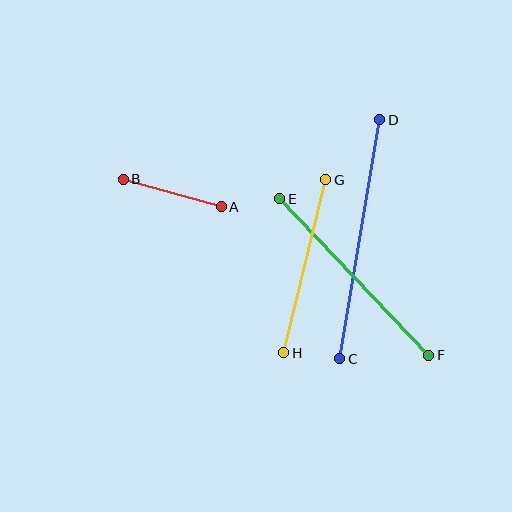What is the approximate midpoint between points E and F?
The midpoint is at approximately (354, 277) pixels.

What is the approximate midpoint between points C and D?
The midpoint is at approximately (360, 239) pixels.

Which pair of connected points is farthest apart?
Points C and D are farthest apart.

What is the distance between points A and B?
The distance is approximately 102 pixels.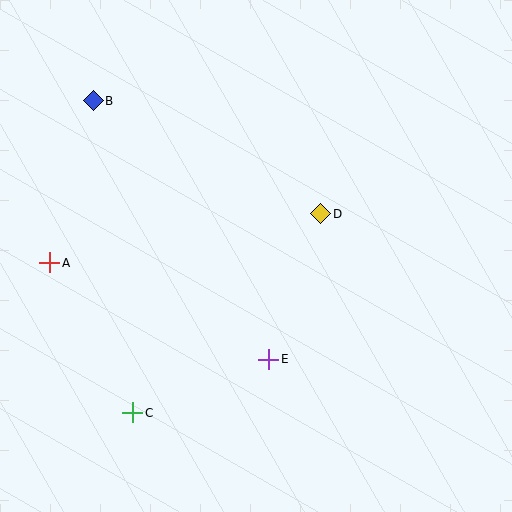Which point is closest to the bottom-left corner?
Point C is closest to the bottom-left corner.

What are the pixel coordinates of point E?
Point E is at (269, 359).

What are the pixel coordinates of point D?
Point D is at (321, 214).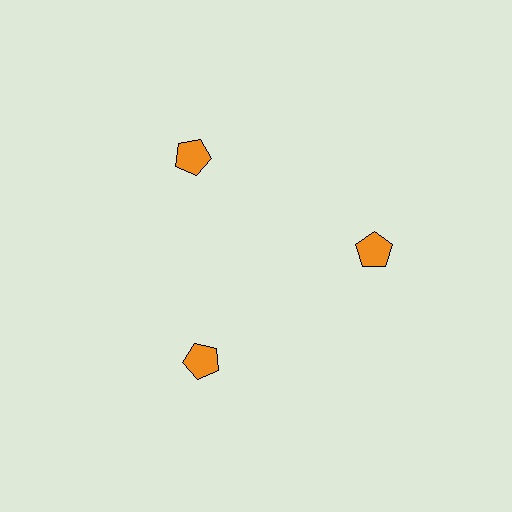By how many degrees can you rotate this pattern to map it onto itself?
The pattern maps onto itself every 120 degrees of rotation.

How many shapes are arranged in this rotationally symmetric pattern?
There are 3 shapes, arranged in 3 groups of 1.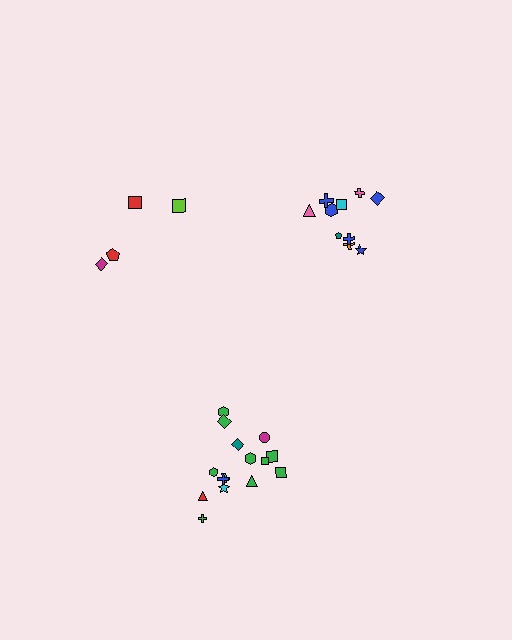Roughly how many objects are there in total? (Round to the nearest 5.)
Roughly 30 objects in total.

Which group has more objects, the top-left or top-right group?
The top-right group.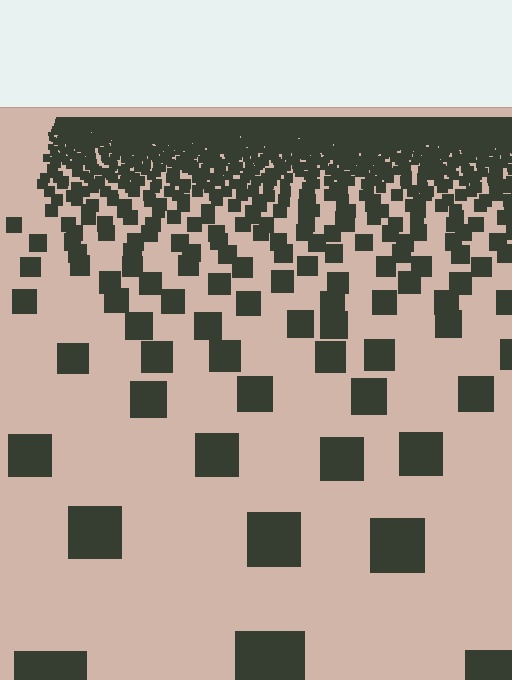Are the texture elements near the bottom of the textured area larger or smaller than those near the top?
Larger. Near the bottom, elements are closer to the viewer and appear at a bigger on-screen size.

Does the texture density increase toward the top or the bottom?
Density increases toward the top.